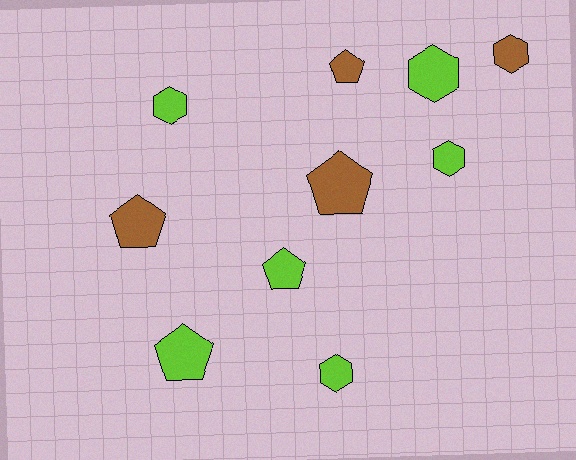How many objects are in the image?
There are 10 objects.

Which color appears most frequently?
Lime, with 6 objects.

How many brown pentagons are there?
There are 3 brown pentagons.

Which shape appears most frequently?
Hexagon, with 5 objects.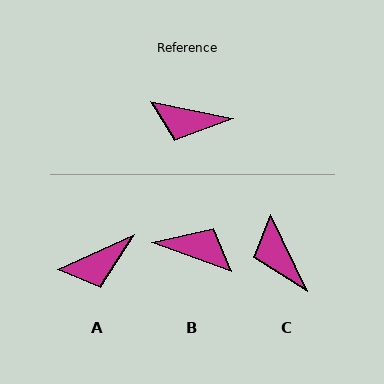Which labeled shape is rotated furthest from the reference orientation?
B, about 172 degrees away.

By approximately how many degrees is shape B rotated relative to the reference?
Approximately 172 degrees counter-clockwise.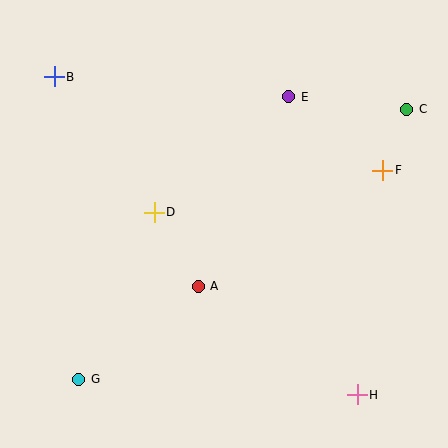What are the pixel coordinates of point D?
Point D is at (154, 212).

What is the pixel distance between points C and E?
The distance between C and E is 119 pixels.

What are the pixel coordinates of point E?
Point E is at (289, 97).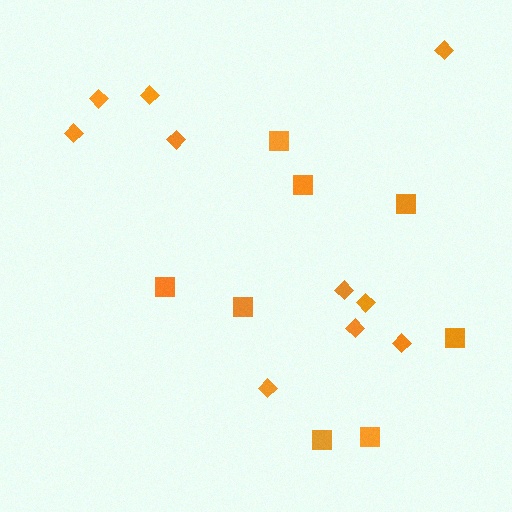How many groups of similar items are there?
There are 2 groups: one group of squares (8) and one group of diamonds (10).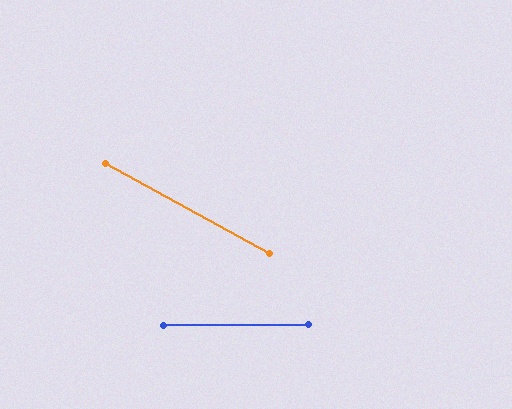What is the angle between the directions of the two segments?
Approximately 29 degrees.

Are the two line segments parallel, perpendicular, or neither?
Neither parallel nor perpendicular — they differ by about 29°.